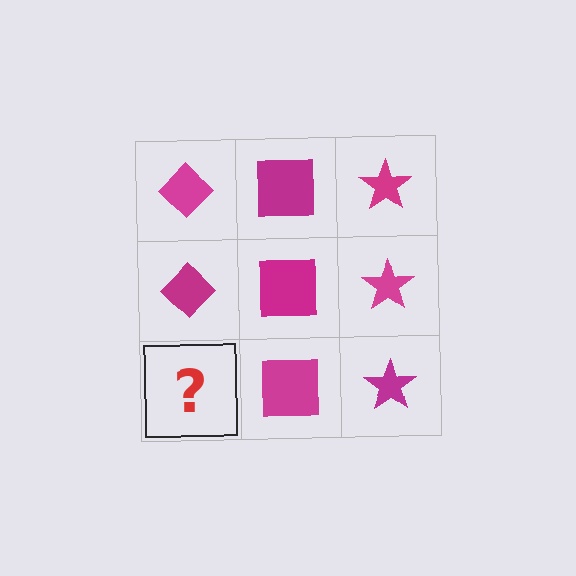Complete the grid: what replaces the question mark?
The question mark should be replaced with a magenta diamond.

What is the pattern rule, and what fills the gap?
The rule is that each column has a consistent shape. The gap should be filled with a magenta diamond.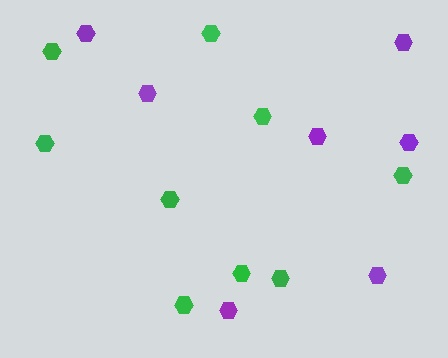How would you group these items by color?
There are 2 groups: one group of purple hexagons (7) and one group of green hexagons (9).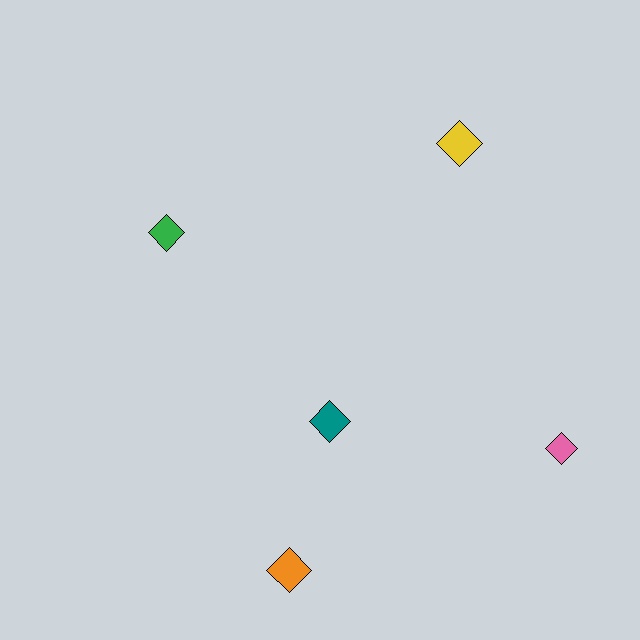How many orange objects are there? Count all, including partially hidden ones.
There is 1 orange object.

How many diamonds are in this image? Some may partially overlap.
There are 5 diamonds.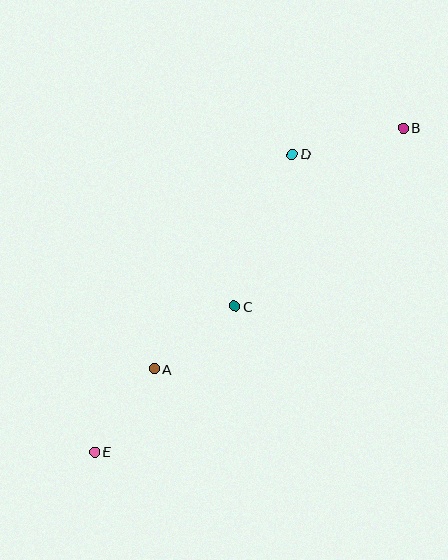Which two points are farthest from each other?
Points B and E are farthest from each other.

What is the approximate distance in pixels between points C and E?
The distance between C and E is approximately 202 pixels.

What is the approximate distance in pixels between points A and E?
The distance between A and E is approximately 102 pixels.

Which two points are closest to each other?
Points A and C are closest to each other.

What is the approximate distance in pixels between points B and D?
The distance between B and D is approximately 114 pixels.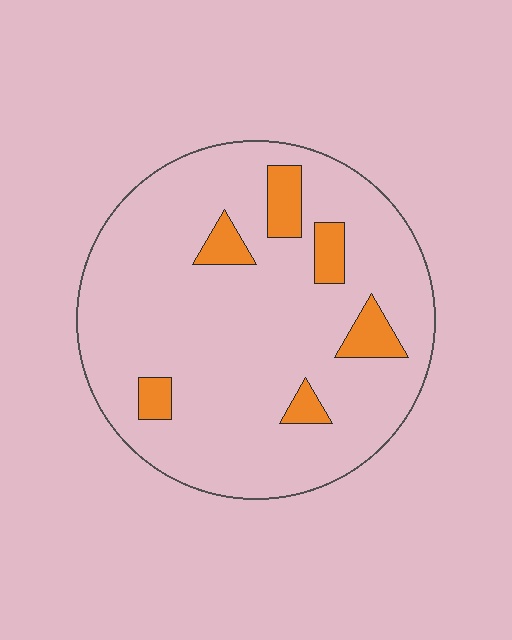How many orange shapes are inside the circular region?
6.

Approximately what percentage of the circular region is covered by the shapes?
Approximately 10%.